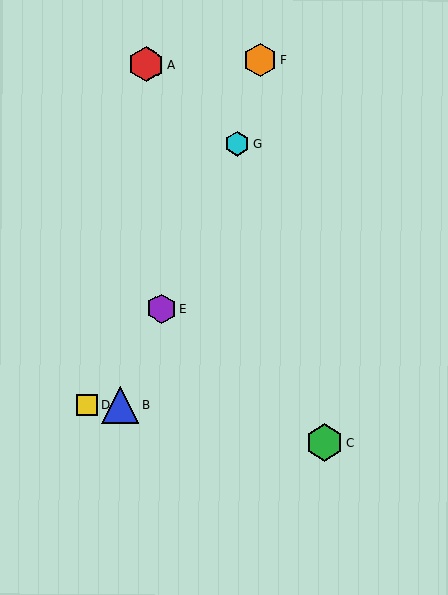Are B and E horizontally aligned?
No, B is at y≈405 and E is at y≈309.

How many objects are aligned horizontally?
2 objects (B, D) are aligned horizontally.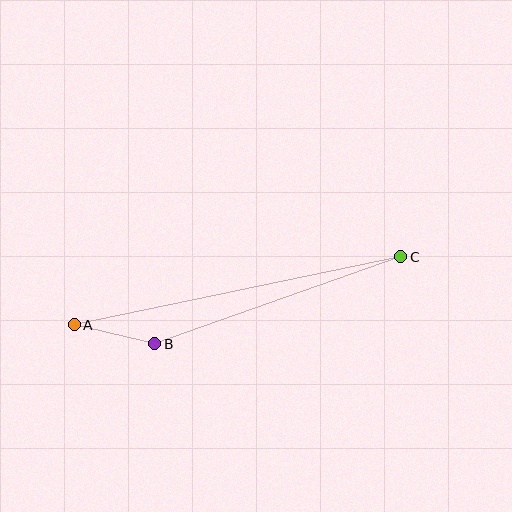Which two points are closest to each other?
Points A and B are closest to each other.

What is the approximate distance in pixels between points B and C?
The distance between B and C is approximately 261 pixels.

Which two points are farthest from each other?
Points A and C are farthest from each other.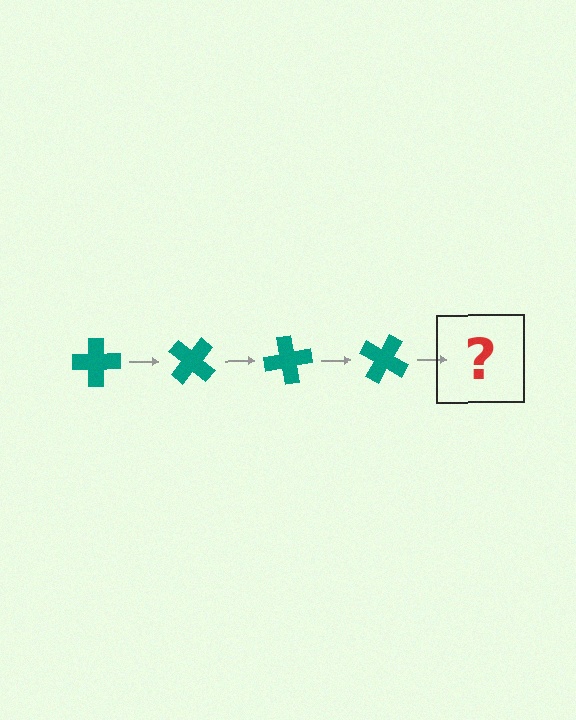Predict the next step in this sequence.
The next step is a teal cross rotated 160 degrees.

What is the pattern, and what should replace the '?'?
The pattern is that the cross rotates 40 degrees each step. The '?' should be a teal cross rotated 160 degrees.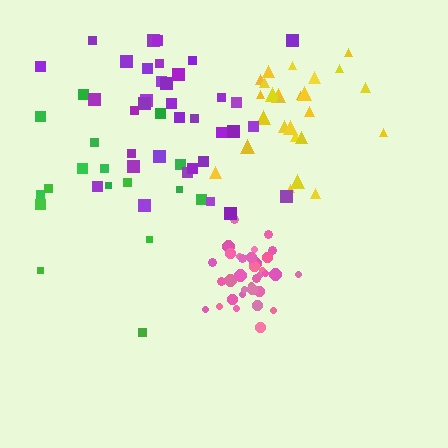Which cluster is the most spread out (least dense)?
Green.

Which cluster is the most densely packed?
Pink.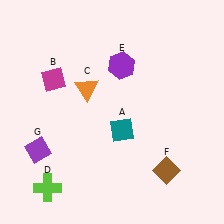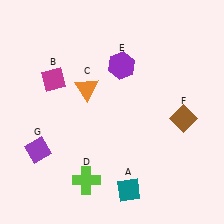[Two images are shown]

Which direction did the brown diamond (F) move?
The brown diamond (F) moved up.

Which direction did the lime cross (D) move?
The lime cross (D) moved right.